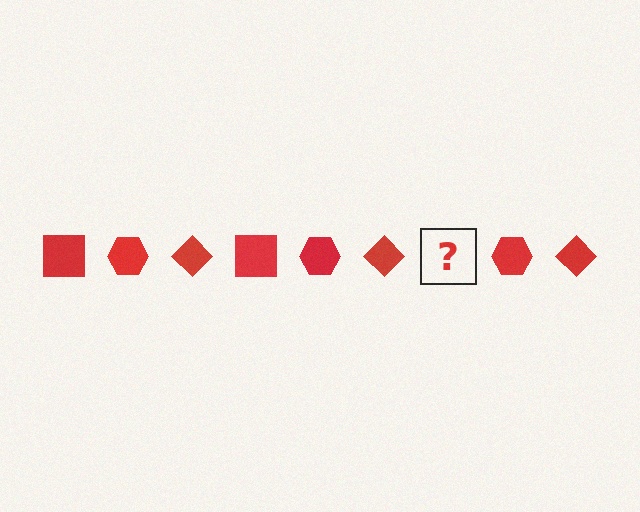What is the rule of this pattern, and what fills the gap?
The rule is that the pattern cycles through square, hexagon, diamond shapes in red. The gap should be filled with a red square.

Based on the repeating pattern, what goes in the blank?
The blank should be a red square.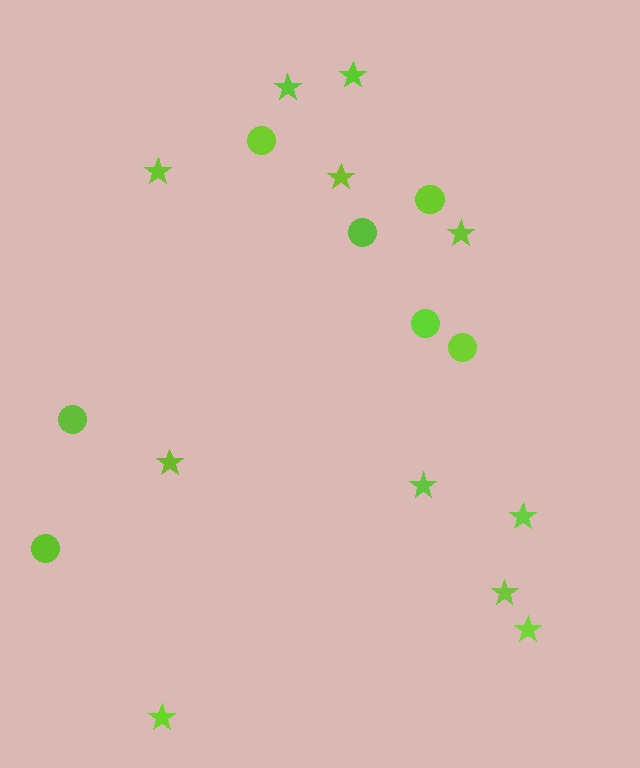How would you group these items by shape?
There are 2 groups: one group of stars (11) and one group of circles (7).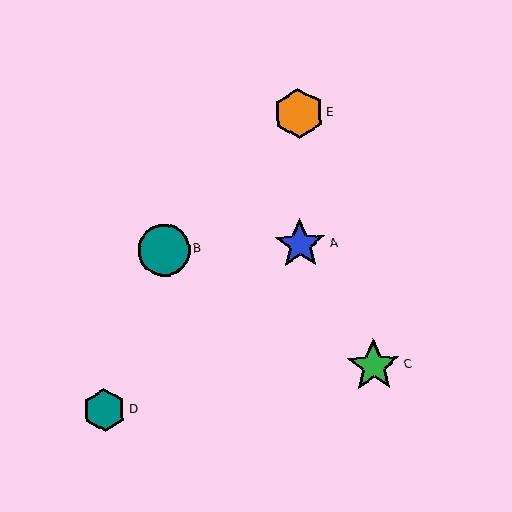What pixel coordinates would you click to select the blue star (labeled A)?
Click at (300, 244) to select the blue star A.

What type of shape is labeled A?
Shape A is a blue star.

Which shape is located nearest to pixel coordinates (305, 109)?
The orange hexagon (labeled E) at (299, 113) is nearest to that location.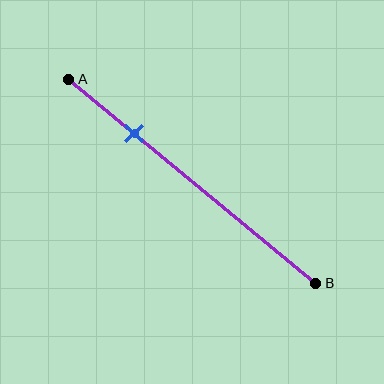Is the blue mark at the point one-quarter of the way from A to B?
Yes, the mark is approximately at the one-quarter point.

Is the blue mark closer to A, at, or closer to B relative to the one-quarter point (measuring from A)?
The blue mark is approximately at the one-quarter point of segment AB.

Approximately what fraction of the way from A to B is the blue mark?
The blue mark is approximately 25% of the way from A to B.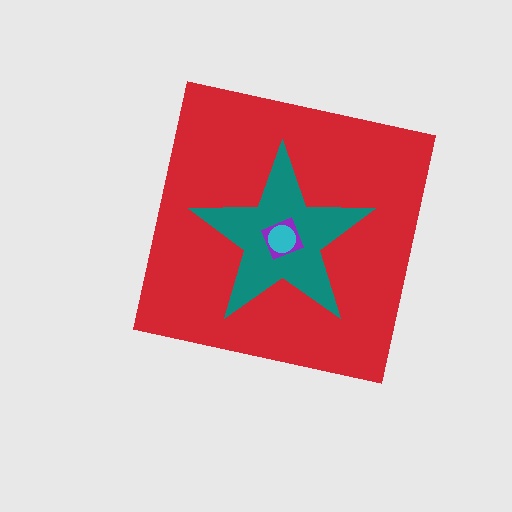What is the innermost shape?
The cyan circle.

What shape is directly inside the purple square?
The cyan circle.